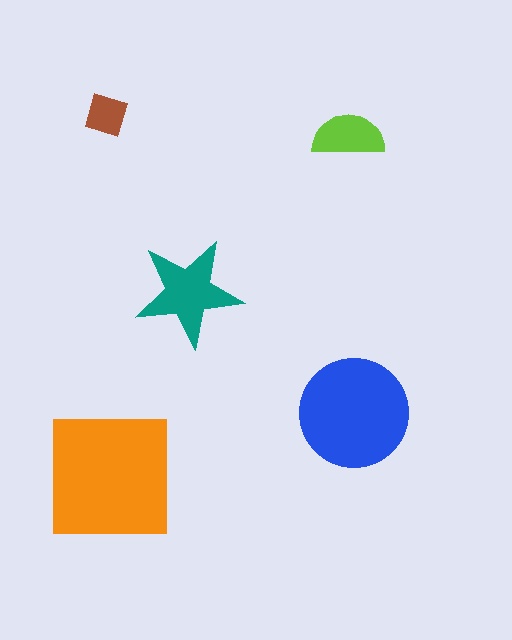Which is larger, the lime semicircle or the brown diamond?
The lime semicircle.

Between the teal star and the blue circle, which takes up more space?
The blue circle.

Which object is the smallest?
The brown diamond.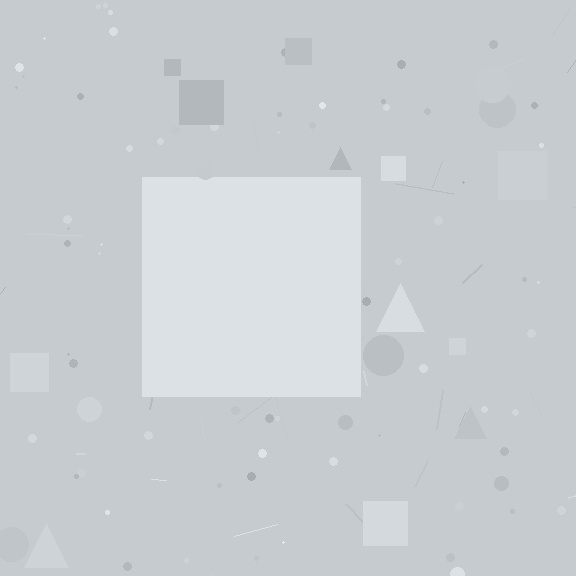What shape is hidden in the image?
A square is hidden in the image.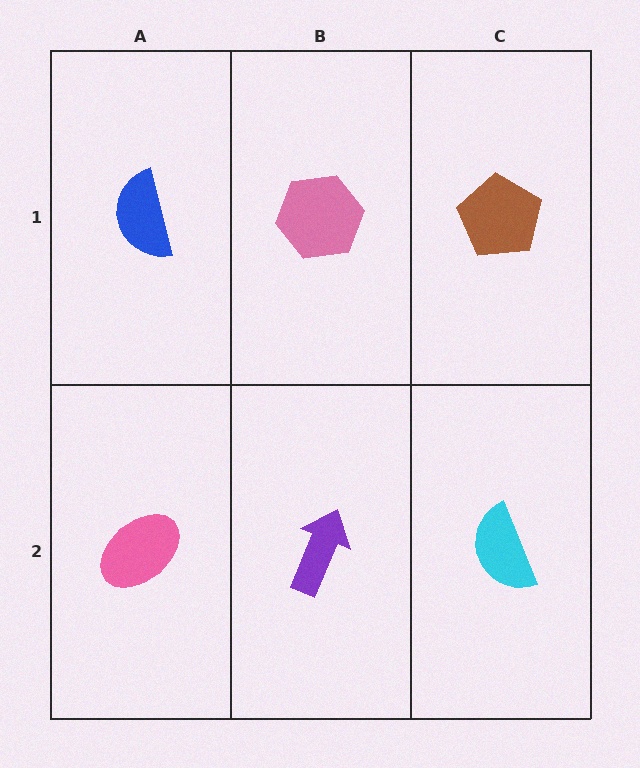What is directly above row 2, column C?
A brown pentagon.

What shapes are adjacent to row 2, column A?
A blue semicircle (row 1, column A), a purple arrow (row 2, column B).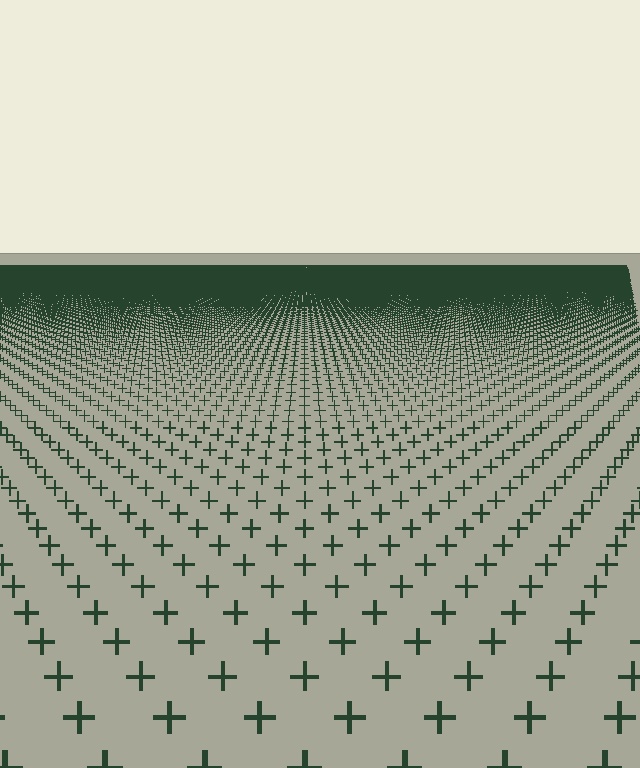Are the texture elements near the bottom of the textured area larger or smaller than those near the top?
Larger. Near the bottom, elements are closer to the viewer and appear at a bigger on-screen size.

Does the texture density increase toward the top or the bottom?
Density increases toward the top.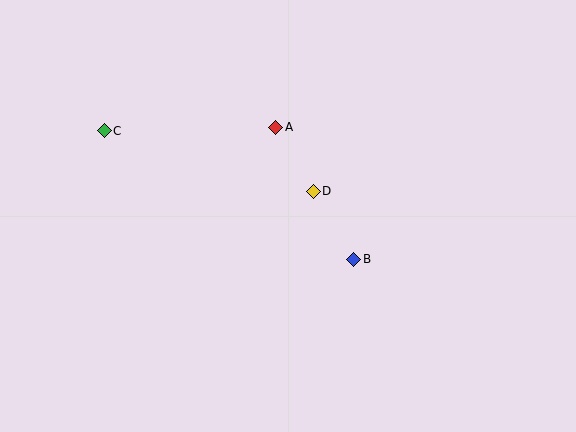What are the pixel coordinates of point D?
Point D is at (313, 191).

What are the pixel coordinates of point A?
Point A is at (276, 127).